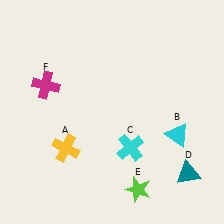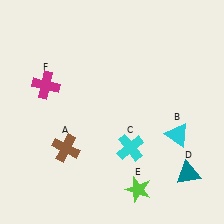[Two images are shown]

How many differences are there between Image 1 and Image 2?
There is 1 difference between the two images.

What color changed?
The cross (A) changed from yellow in Image 1 to brown in Image 2.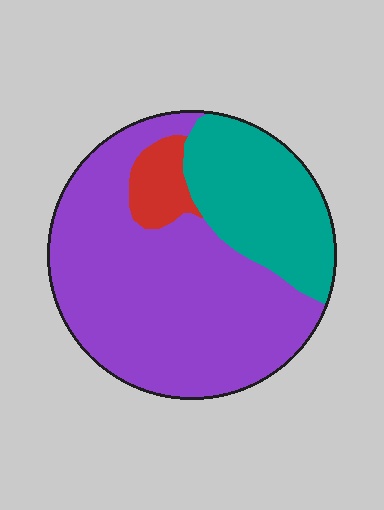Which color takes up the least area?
Red, at roughly 5%.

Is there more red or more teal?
Teal.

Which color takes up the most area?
Purple, at roughly 65%.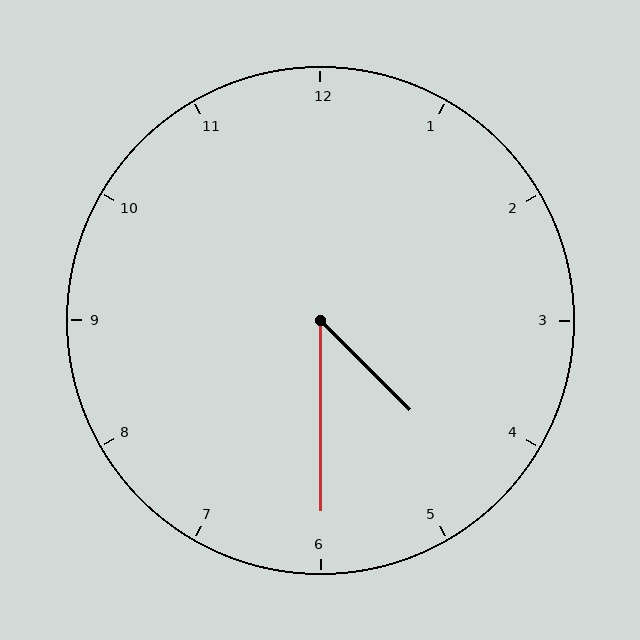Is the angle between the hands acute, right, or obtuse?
It is acute.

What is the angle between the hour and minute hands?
Approximately 45 degrees.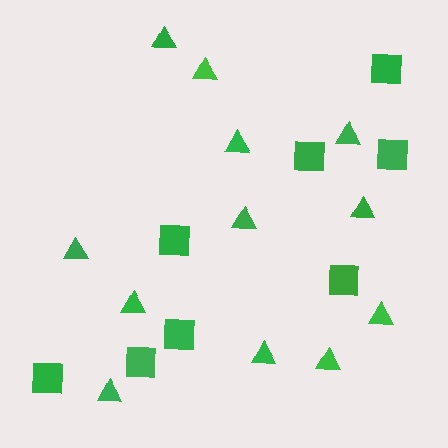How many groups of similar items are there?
There are 2 groups: one group of triangles (12) and one group of squares (8).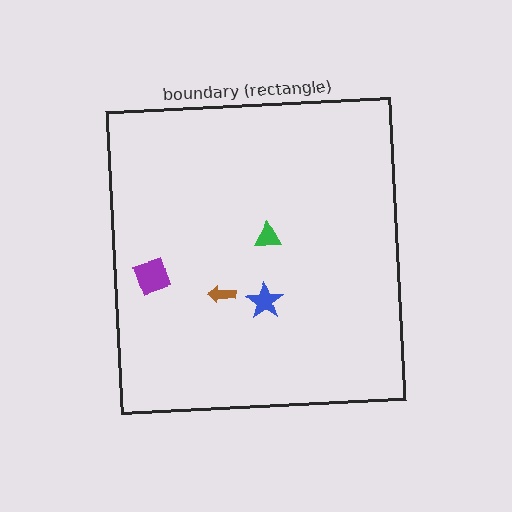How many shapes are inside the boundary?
4 inside, 0 outside.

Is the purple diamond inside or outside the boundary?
Inside.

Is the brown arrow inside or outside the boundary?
Inside.